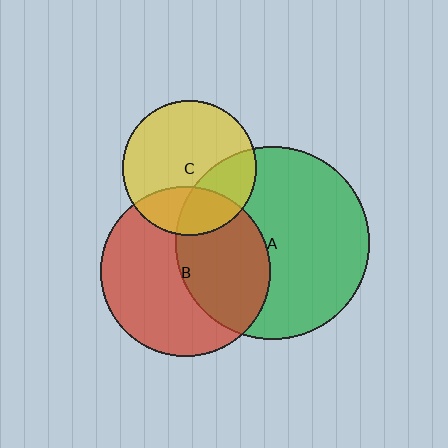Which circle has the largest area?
Circle A (green).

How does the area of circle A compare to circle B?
Approximately 1.3 times.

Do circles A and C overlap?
Yes.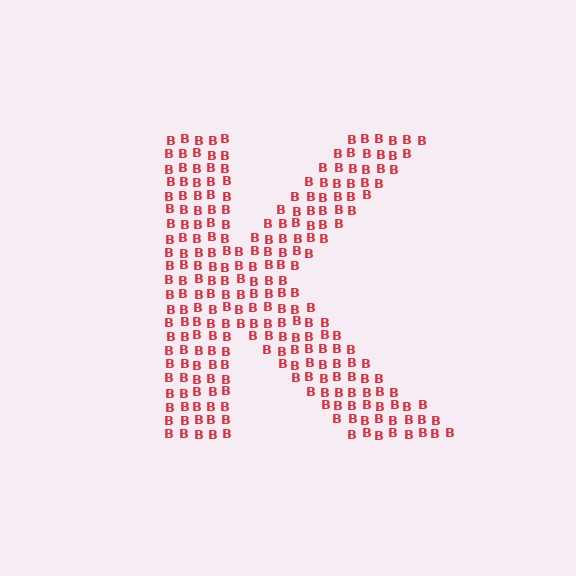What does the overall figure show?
The overall figure shows the letter K.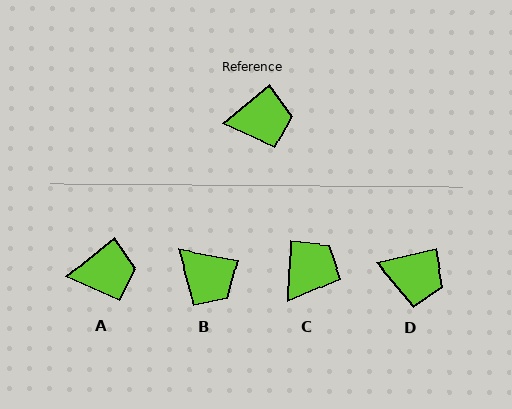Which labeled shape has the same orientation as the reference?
A.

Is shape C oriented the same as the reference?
No, it is off by about 48 degrees.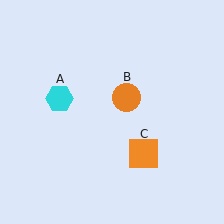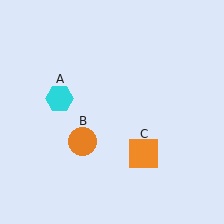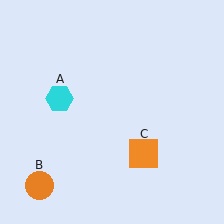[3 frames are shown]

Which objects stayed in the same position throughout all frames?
Cyan hexagon (object A) and orange square (object C) remained stationary.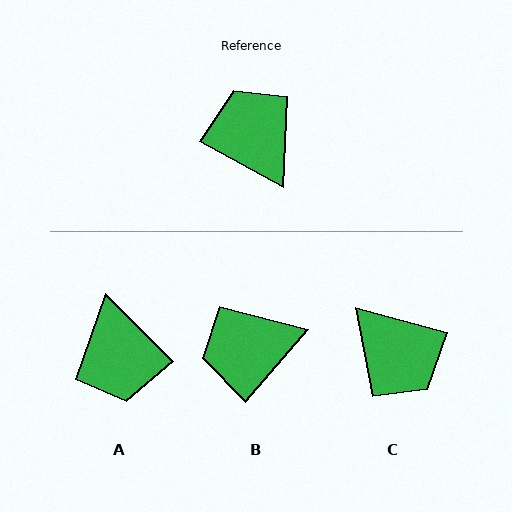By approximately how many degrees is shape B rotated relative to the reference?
Approximately 78 degrees counter-clockwise.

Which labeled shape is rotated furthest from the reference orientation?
C, about 167 degrees away.